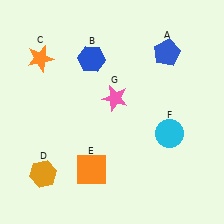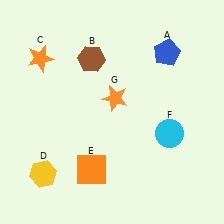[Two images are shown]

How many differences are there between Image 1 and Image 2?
There are 3 differences between the two images.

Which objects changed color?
B changed from blue to brown. D changed from orange to yellow. G changed from pink to orange.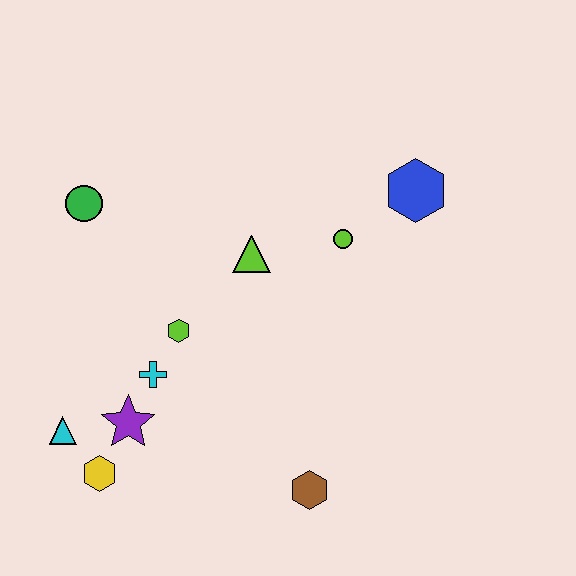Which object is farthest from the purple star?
The blue hexagon is farthest from the purple star.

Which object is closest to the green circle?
The lime hexagon is closest to the green circle.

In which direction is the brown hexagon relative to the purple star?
The brown hexagon is to the right of the purple star.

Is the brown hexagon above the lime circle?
No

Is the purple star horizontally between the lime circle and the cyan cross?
No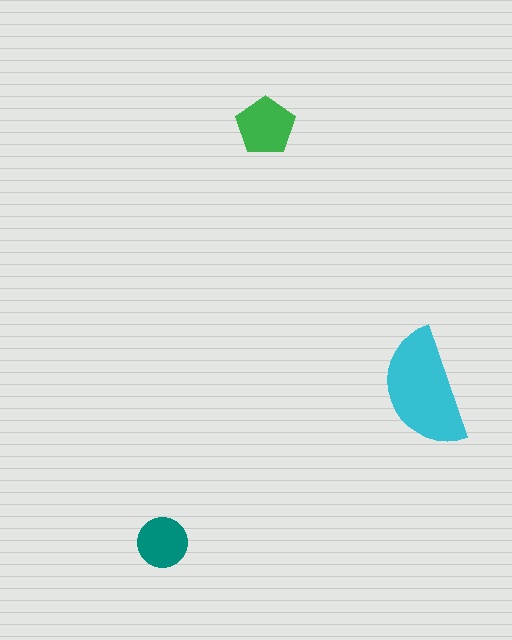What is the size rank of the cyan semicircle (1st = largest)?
1st.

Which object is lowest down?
The teal circle is bottommost.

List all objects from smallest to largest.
The teal circle, the green pentagon, the cyan semicircle.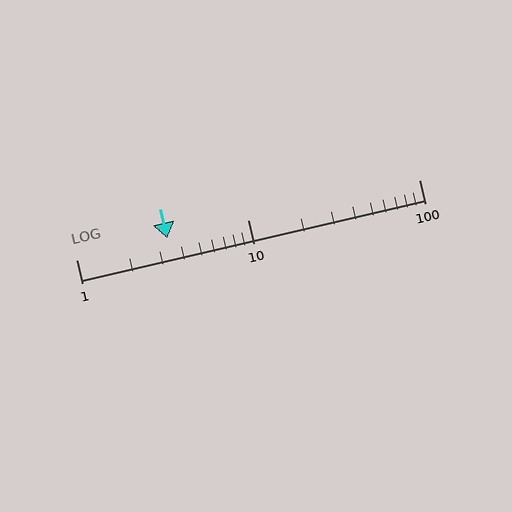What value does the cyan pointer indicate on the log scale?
The pointer indicates approximately 3.4.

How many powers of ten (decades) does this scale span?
The scale spans 2 decades, from 1 to 100.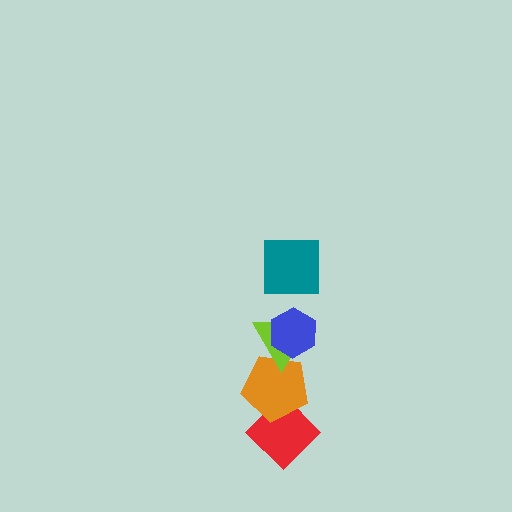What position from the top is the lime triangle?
The lime triangle is 3rd from the top.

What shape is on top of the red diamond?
The orange pentagon is on top of the red diamond.